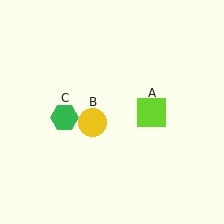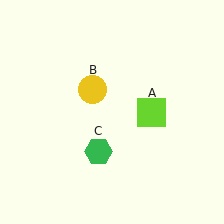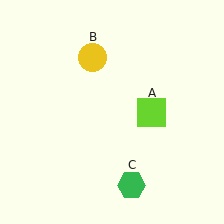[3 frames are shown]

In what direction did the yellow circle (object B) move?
The yellow circle (object B) moved up.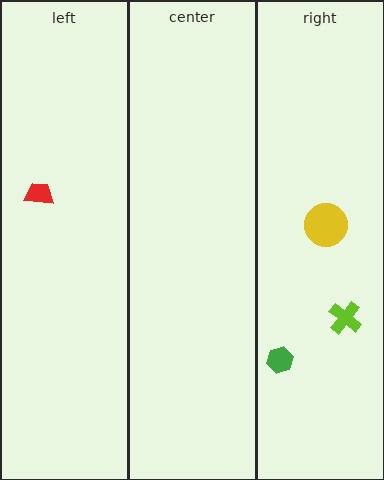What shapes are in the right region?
The lime cross, the green hexagon, the yellow circle.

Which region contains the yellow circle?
The right region.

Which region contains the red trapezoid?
The left region.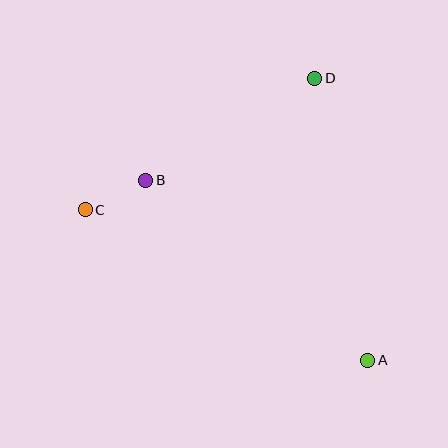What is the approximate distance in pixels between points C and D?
The distance between C and D is approximately 264 pixels.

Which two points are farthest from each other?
Points A and C are farthest from each other.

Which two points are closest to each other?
Points B and C are closest to each other.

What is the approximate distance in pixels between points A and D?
The distance between A and D is approximately 287 pixels.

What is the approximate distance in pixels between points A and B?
The distance between A and B is approximately 286 pixels.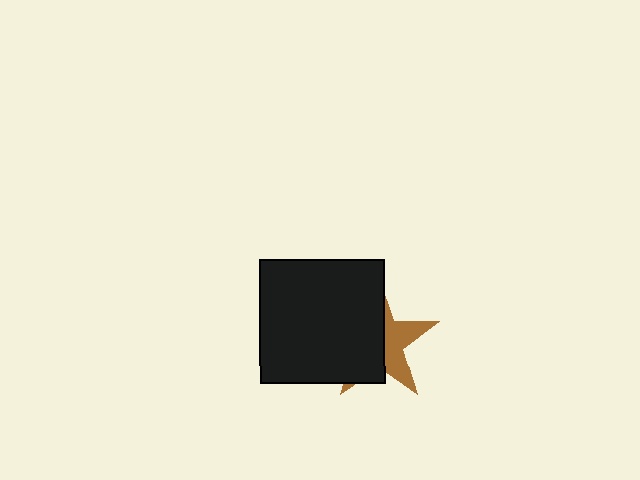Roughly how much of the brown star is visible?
A small part of it is visible (roughly 39%).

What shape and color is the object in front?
The object in front is a black square.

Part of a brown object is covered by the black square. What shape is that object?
It is a star.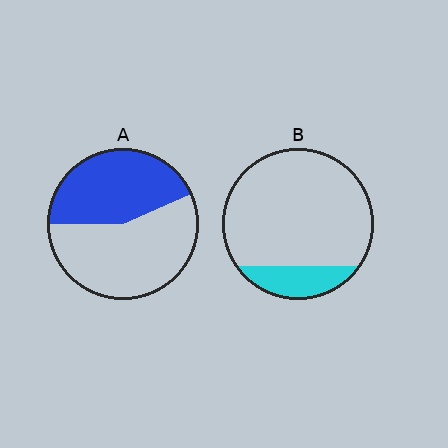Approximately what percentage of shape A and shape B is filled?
A is approximately 45% and B is approximately 15%.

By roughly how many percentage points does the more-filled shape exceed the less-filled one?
By roughly 25 percentage points (A over B).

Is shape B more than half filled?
No.